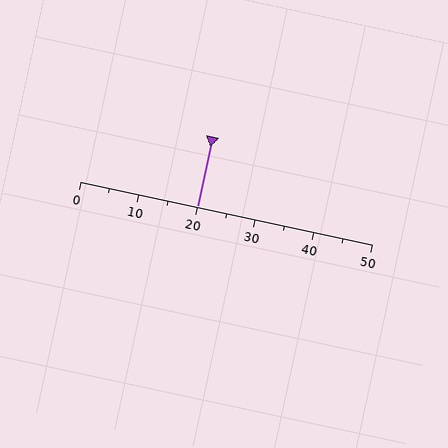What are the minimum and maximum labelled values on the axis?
The axis runs from 0 to 50.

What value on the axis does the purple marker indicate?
The marker indicates approximately 20.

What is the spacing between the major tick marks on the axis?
The major ticks are spaced 10 apart.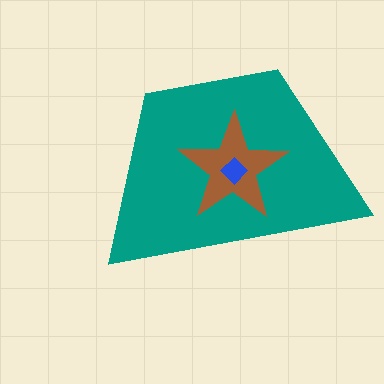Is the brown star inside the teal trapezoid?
Yes.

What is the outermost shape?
The teal trapezoid.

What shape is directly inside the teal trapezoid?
The brown star.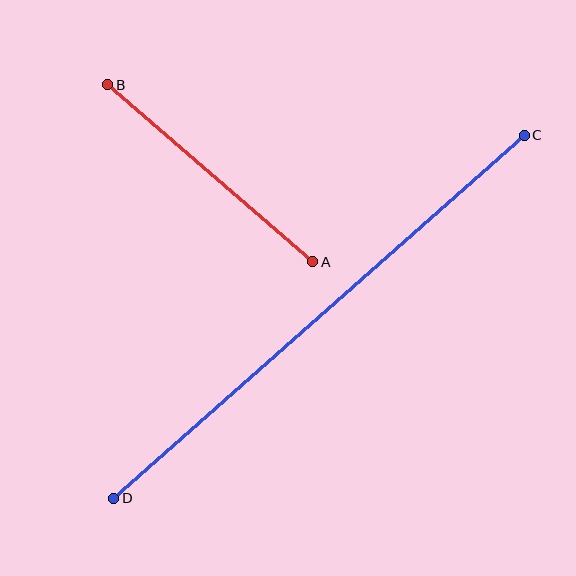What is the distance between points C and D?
The distance is approximately 548 pixels.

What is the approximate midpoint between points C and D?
The midpoint is at approximately (319, 317) pixels.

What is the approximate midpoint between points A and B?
The midpoint is at approximately (210, 173) pixels.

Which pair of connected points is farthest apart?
Points C and D are farthest apart.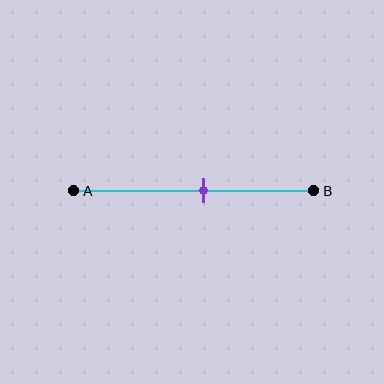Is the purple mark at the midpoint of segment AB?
No, the mark is at about 55% from A, not at the 50% midpoint.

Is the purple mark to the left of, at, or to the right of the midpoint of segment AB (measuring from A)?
The purple mark is to the right of the midpoint of segment AB.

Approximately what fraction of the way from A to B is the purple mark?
The purple mark is approximately 55% of the way from A to B.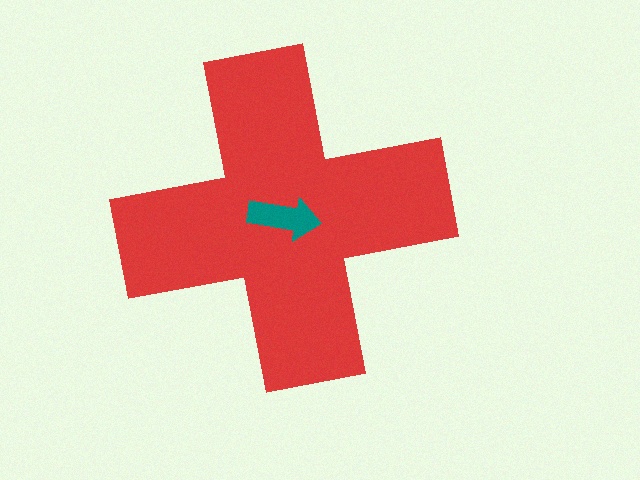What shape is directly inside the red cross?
The teal arrow.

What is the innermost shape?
The teal arrow.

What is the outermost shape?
The red cross.